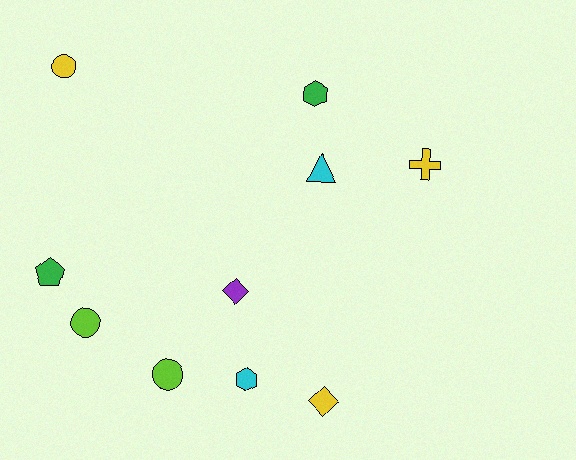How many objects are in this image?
There are 10 objects.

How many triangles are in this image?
There is 1 triangle.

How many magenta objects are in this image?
There are no magenta objects.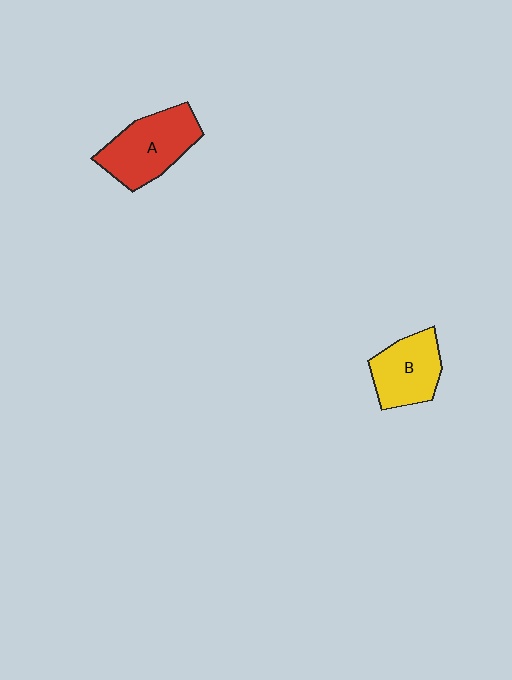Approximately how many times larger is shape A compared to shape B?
Approximately 1.2 times.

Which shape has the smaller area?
Shape B (yellow).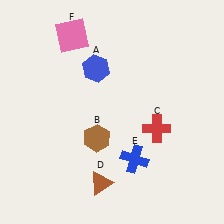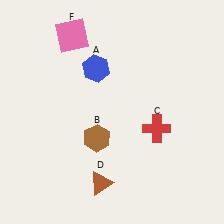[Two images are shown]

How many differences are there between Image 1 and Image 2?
There is 1 difference between the two images.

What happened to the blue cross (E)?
The blue cross (E) was removed in Image 2. It was in the bottom-right area of Image 1.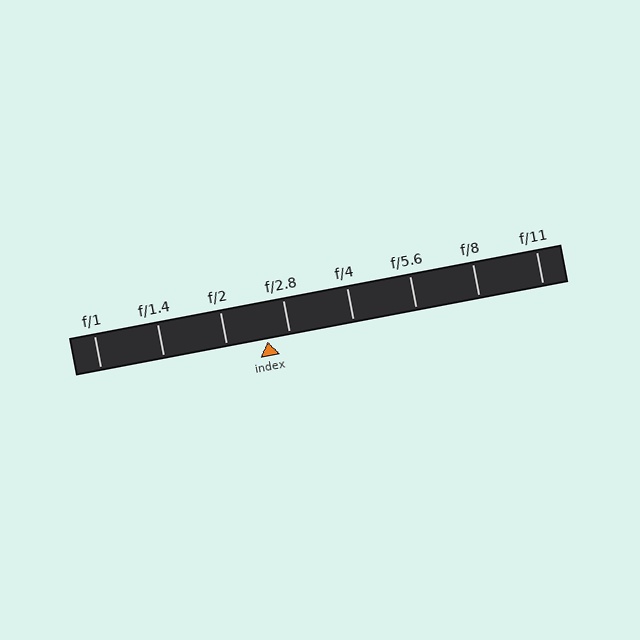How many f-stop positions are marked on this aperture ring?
There are 8 f-stop positions marked.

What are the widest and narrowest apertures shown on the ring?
The widest aperture shown is f/1 and the narrowest is f/11.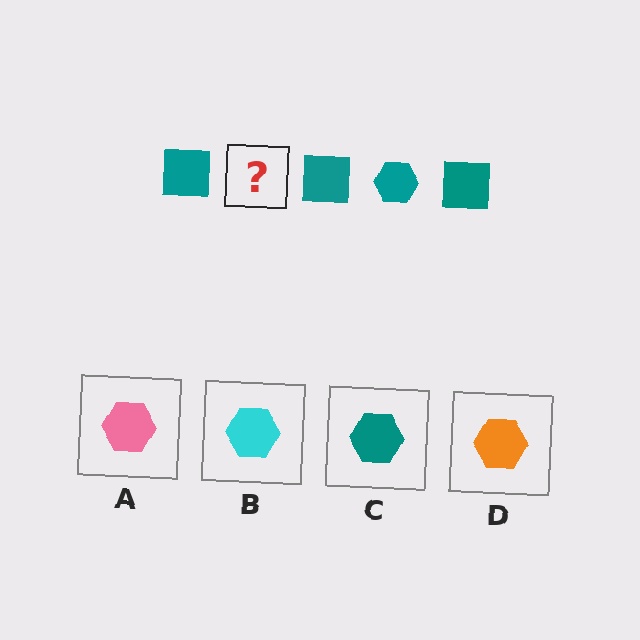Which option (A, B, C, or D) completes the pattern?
C.